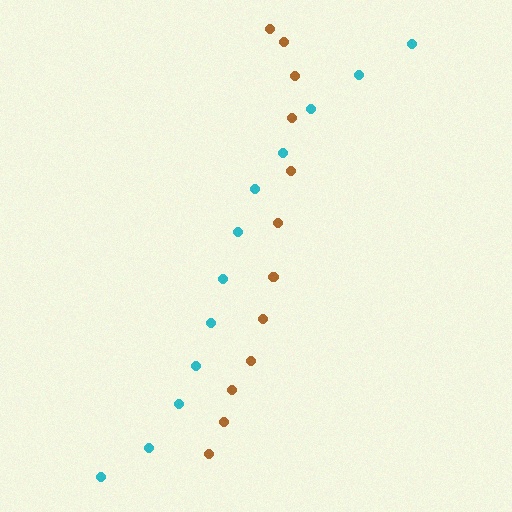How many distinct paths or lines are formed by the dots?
There are 2 distinct paths.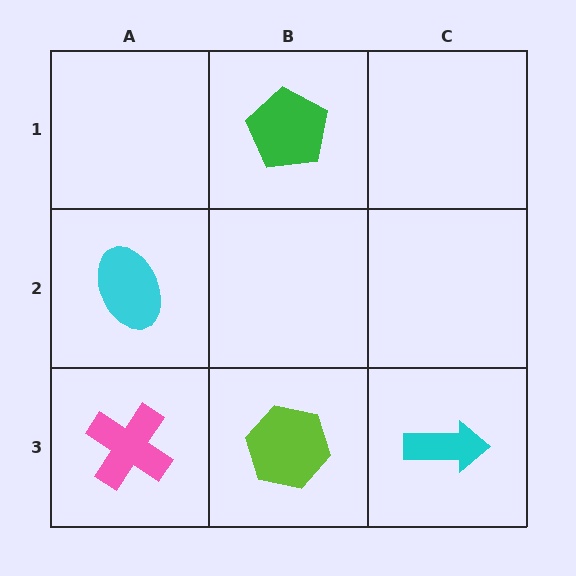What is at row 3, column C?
A cyan arrow.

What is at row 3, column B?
A lime hexagon.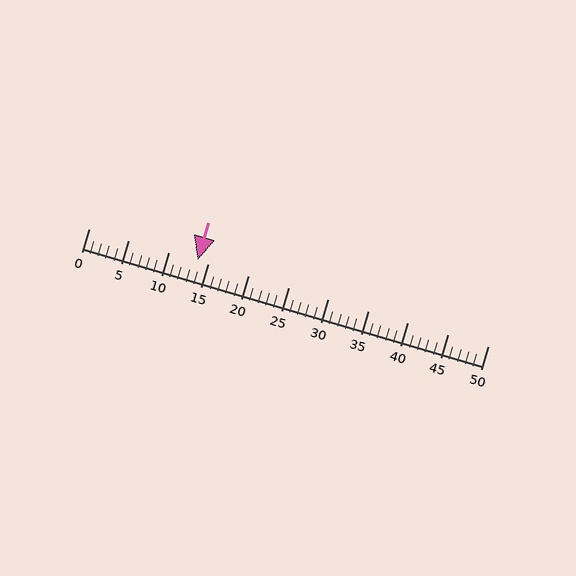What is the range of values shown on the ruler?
The ruler shows values from 0 to 50.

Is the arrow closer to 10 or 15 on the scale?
The arrow is closer to 15.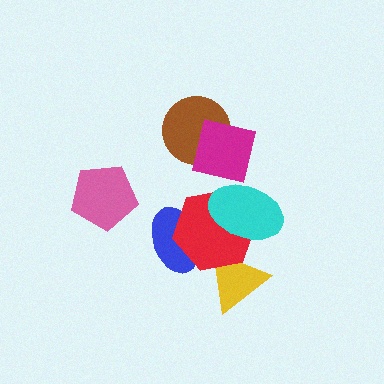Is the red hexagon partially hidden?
Yes, it is partially covered by another shape.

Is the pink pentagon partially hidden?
No, no other shape covers it.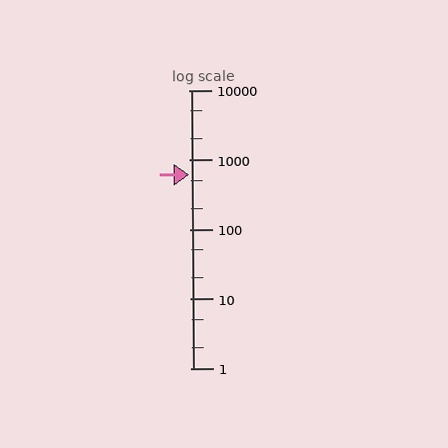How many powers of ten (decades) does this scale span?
The scale spans 4 decades, from 1 to 10000.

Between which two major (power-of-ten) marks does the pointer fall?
The pointer is between 100 and 1000.